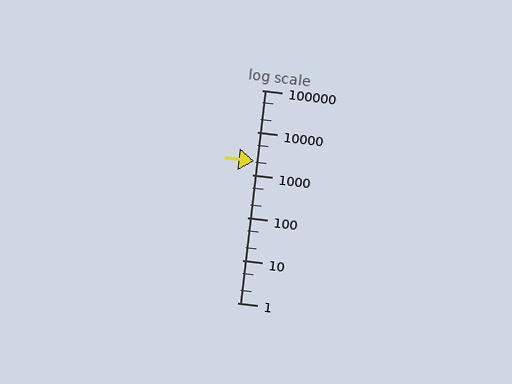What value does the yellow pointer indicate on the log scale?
The pointer indicates approximately 2100.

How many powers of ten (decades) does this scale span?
The scale spans 5 decades, from 1 to 100000.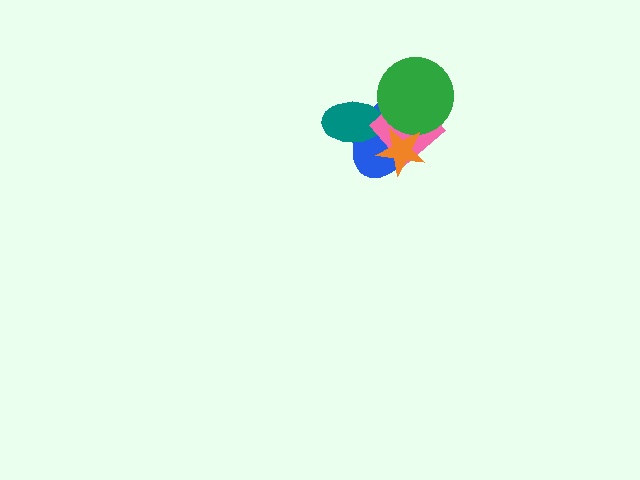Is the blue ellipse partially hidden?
Yes, it is partially covered by another shape.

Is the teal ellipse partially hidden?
Yes, it is partially covered by another shape.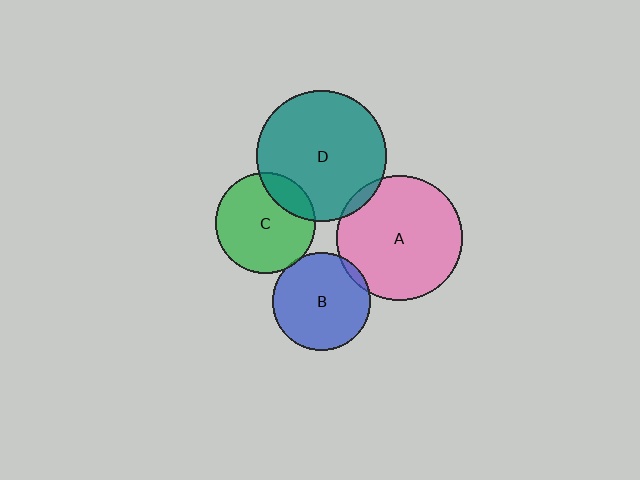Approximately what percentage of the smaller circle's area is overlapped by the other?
Approximately 5%.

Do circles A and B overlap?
Yes.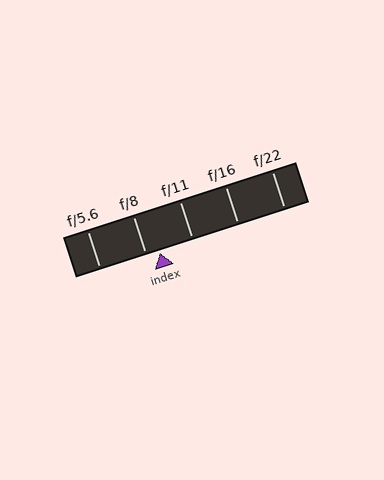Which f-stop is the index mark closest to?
The index mark is closest to f/8.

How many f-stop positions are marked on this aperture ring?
There are 5 f-stop positions marked.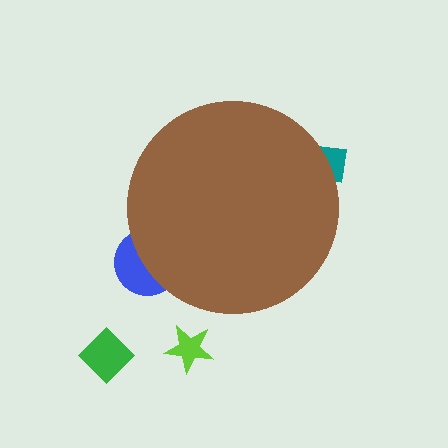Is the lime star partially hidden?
No, the lime star is fully visible.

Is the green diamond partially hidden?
No, the green diamond is fully visible.